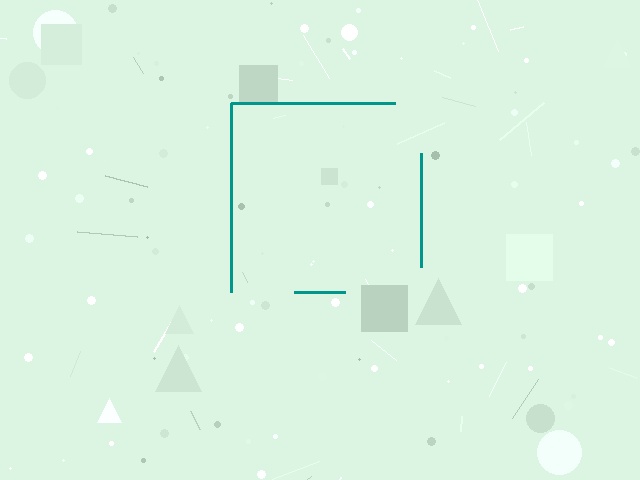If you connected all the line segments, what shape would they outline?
They would outline a square.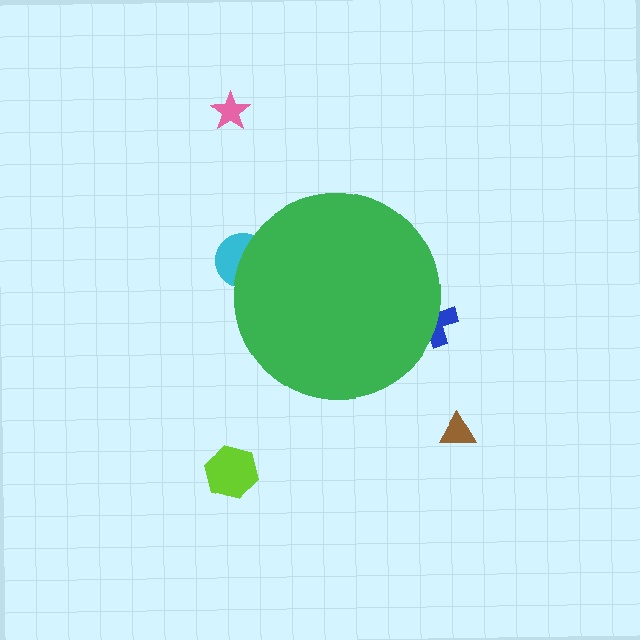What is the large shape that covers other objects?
A green circle.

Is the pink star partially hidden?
No, the pink star is fully visible.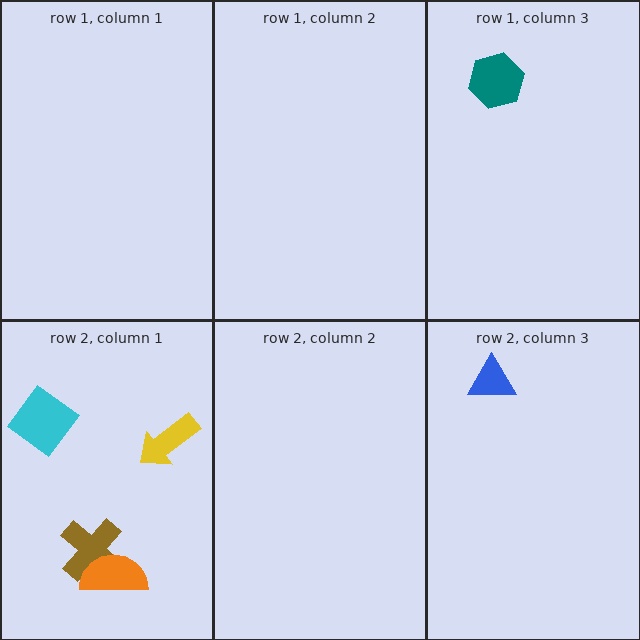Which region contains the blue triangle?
The row 2, column 3 region.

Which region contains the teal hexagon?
The row 1, column 3 region.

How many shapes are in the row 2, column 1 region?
4.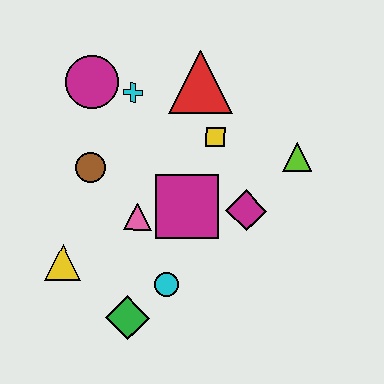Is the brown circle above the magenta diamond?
Yes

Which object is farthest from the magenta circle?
The green diamond is farthest from the magenta circle.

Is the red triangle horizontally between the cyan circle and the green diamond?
No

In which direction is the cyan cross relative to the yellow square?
The cyan cross is to the left of the yellow square.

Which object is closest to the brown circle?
The pink triangle is closest to the brown circle.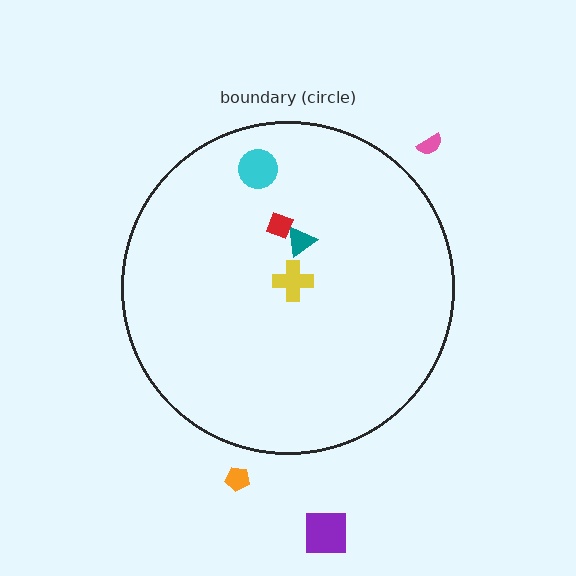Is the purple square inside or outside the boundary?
Outside.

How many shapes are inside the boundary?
4 inside, 3 outside.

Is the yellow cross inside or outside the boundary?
Inside.